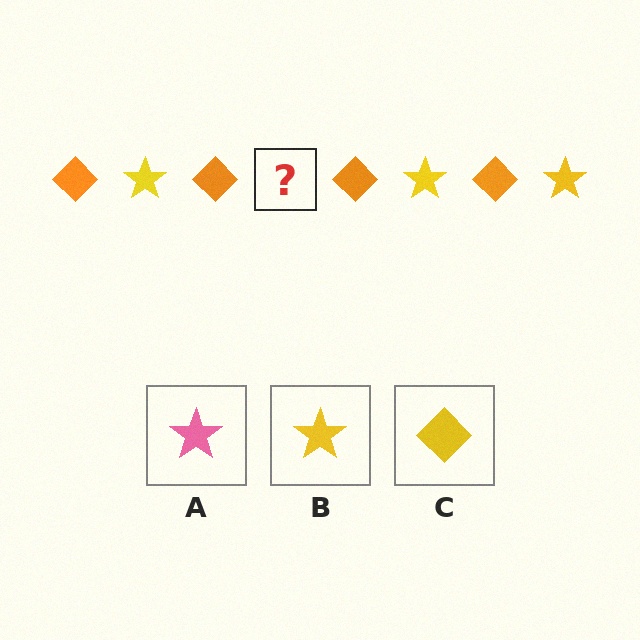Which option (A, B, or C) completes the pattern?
B.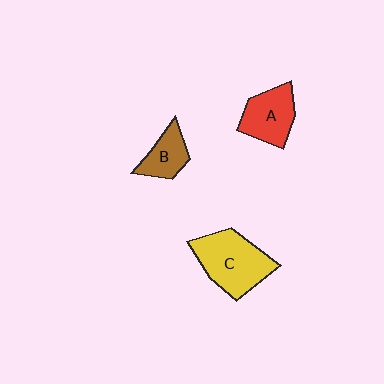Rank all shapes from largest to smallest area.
From largest to smallest: C (yellow), A (red), B (brown).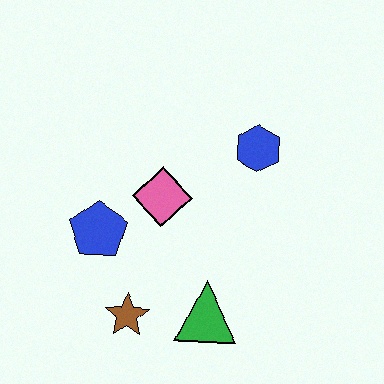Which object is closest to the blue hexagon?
The pink diamond is closest to the blue hexagon.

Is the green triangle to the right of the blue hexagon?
No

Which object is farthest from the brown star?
The blue hexagon is farthest from the brown star.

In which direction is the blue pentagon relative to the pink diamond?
The blue pentagon is to the left of the pink diamond.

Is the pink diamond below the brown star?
No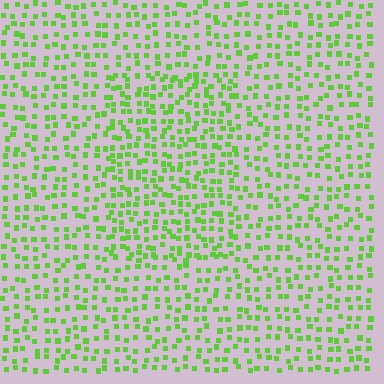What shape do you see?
I see a rectangle.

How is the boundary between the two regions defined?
The boundary is defined by a change in element density (approximately 1.5x ratio). All elements are the same color, size, and shape.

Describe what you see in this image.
The image contains small lime elements arranged at two different densities. A rectangle-shaped region is visible where the elements are more densely packed than the surrounding area.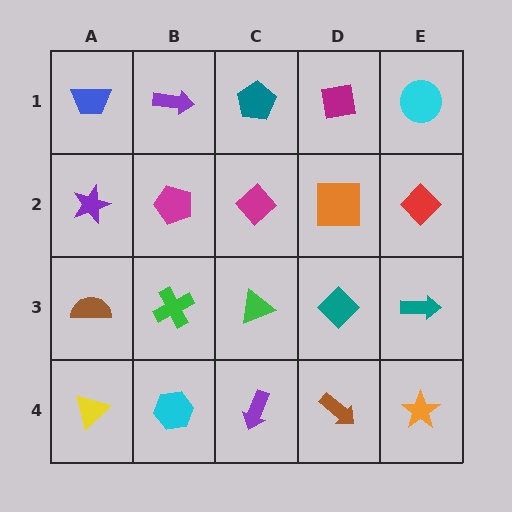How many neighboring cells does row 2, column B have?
4.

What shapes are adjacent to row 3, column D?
An orange square (row 2, column D), a brown arrow (row 4, column D), a green triangle (row 3, column C), a teal arrow (row 3, column E).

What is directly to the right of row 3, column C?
A teal diamond.